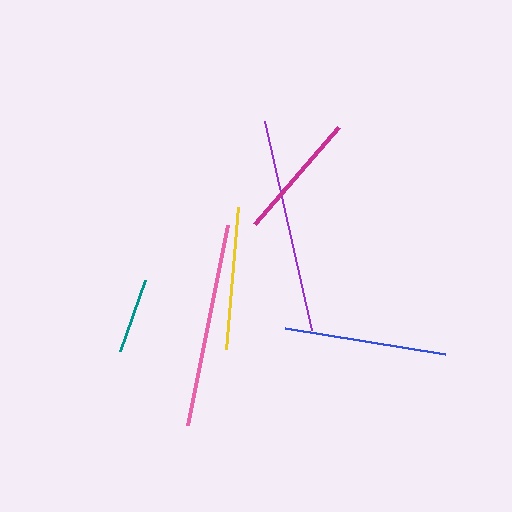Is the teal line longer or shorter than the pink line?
The pink line is longer than the teal line.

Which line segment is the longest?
The purple line is the longest at approximately 214 pixels.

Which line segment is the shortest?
The teal line is the shortest at approximately 75 pixels.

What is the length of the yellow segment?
The yellow segment is approximately 142 pixels long.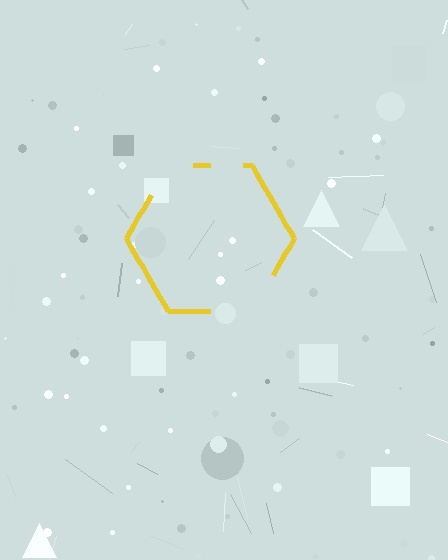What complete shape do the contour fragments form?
The contour fragments form a hexagon.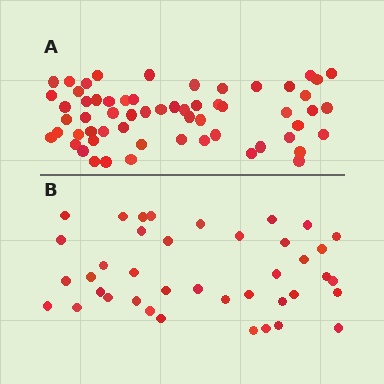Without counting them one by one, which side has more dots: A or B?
Region A (the top region) has more dots.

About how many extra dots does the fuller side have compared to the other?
Region A has approximately 20 more dots than region B.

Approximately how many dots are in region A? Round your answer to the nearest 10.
About 60 dots.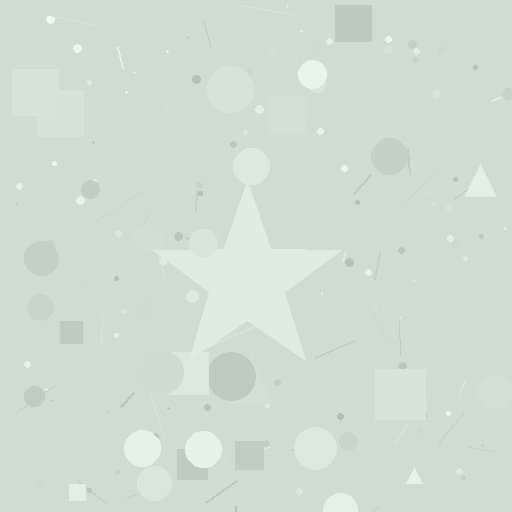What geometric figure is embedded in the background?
A star is embedded in the background.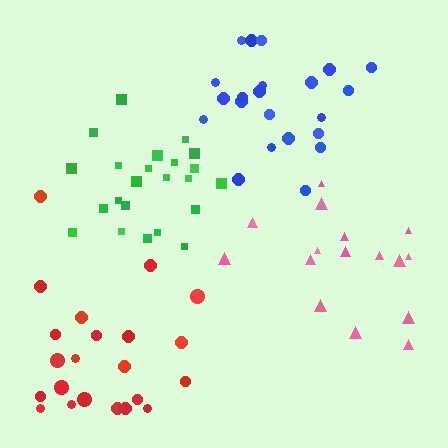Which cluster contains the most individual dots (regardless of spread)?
Green (23).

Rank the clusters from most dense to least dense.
green, blue, red, pink.